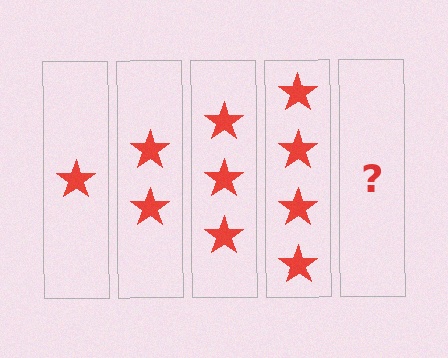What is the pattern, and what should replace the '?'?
The pattern is that each step adds one more star. The '?' should be 5 stars.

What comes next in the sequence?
The next element should be 5 stars.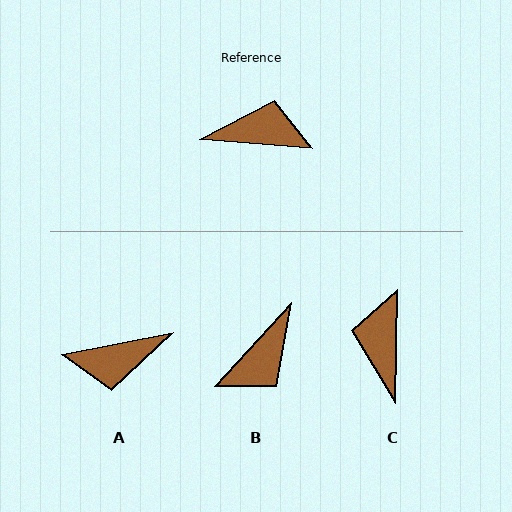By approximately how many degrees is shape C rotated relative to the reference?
Approximately 94 degrees counter-clockwise.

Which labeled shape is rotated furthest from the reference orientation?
A, about 164 degrees away.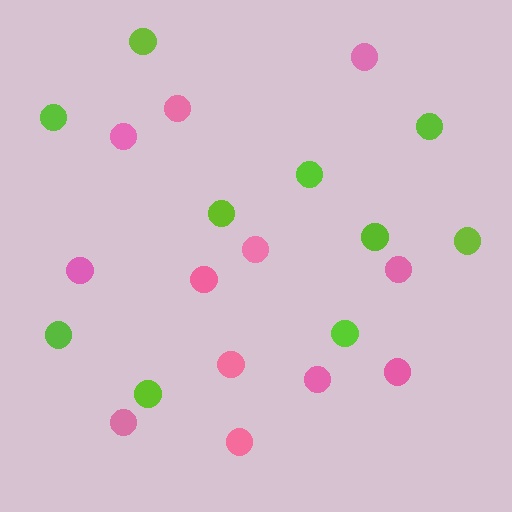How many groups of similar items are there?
There are 2 groups: one group of lime circles (10) and one group of pink circles (12).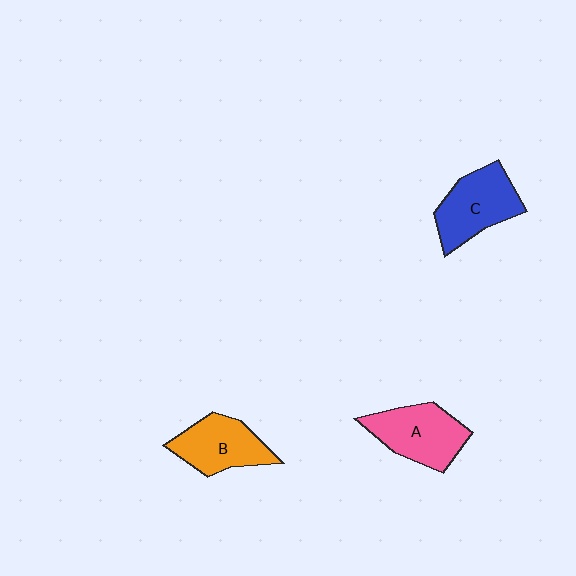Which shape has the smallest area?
Shape B (orange).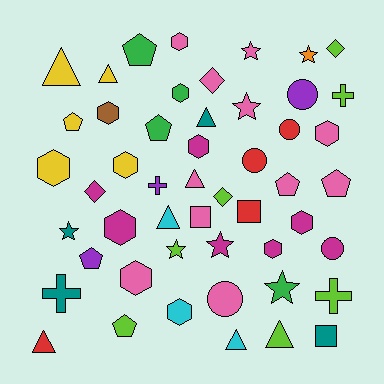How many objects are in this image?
There are 50 objects.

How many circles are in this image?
There are 5 circles.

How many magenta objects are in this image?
There are 7 magenta objects.